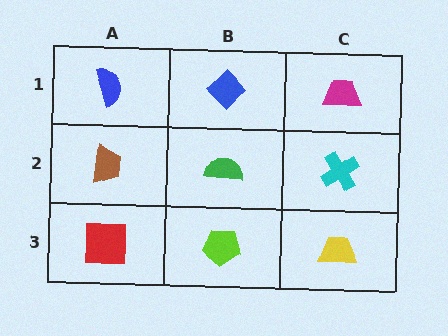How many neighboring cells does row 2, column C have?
3.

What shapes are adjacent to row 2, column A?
A blue semicircle (row 1, column A), a red square (row 3, column A), a green semicircle (row 2, column B).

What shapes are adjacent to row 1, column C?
A cyan cross (row 2, column C), a blue diamond (row 1, column B).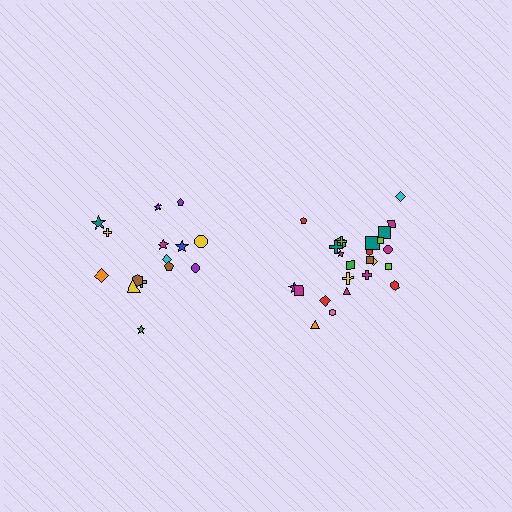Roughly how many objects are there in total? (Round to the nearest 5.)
Roughly 40 objects in total.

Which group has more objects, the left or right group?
The right group.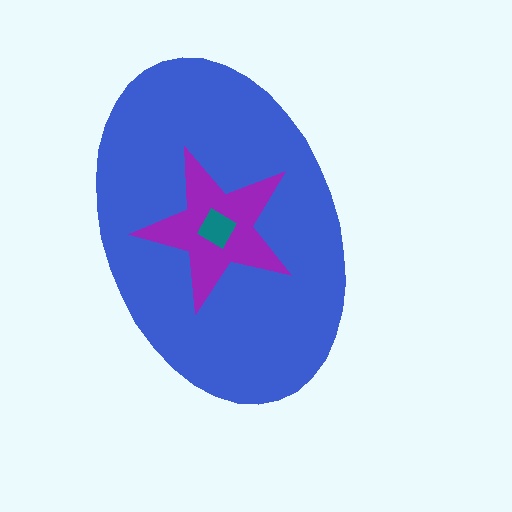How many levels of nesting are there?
3.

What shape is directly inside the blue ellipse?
The purple star.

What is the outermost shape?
The blue ellipse.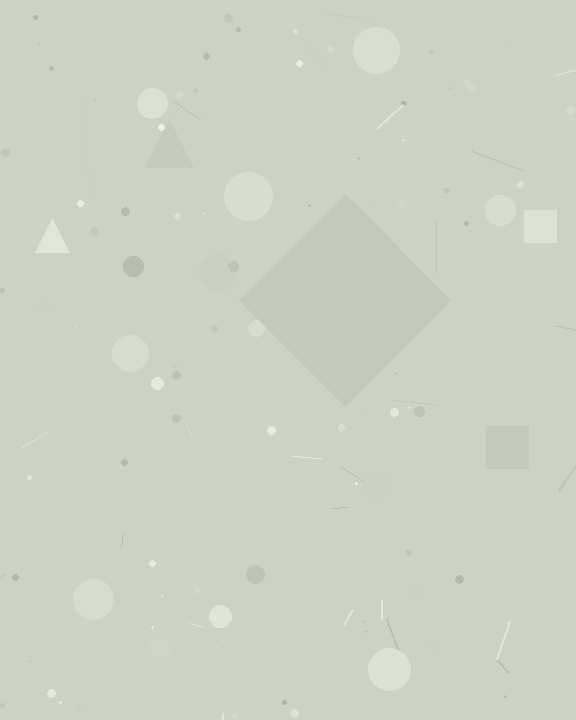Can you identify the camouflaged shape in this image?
The camouflaged shape is a diamond.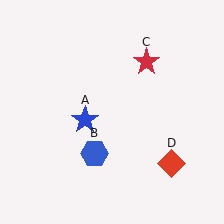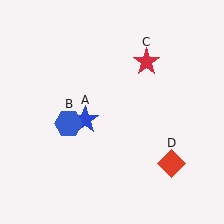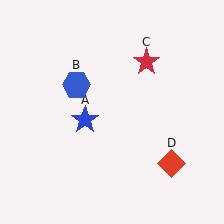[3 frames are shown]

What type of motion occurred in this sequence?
The blue hexagon (object B) rotated clockwise around the center of the scene.